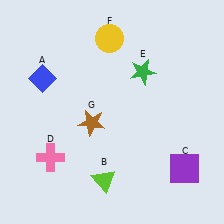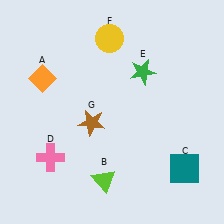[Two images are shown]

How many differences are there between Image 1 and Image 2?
There are 2 differences between the two images.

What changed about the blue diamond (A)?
In Image 1, A is blue. In Image 2, it changed to orange.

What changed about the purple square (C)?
In Image 1, C is purple. In Image 2, it changed to teal.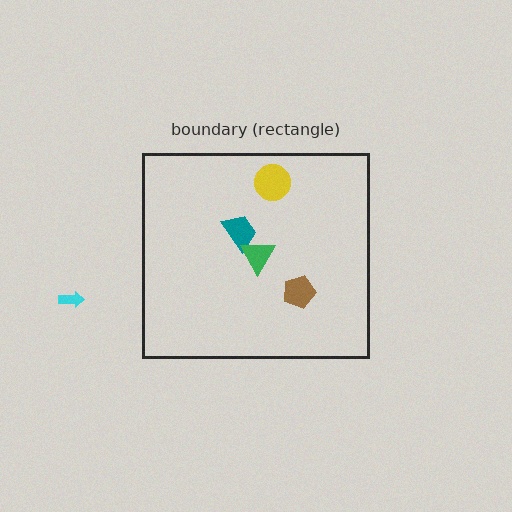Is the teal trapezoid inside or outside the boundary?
Inside.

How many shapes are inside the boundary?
4 inside, 1 outside.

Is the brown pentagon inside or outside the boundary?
Inside.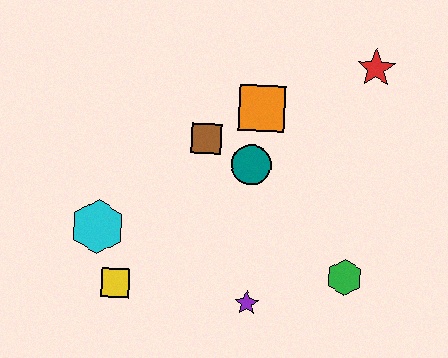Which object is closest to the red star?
The orange square is closest to the red star.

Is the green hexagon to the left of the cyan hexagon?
No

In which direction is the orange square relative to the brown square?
The orange square is to the right of the brown square.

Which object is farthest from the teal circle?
The yellow square is farthest from the teal circle.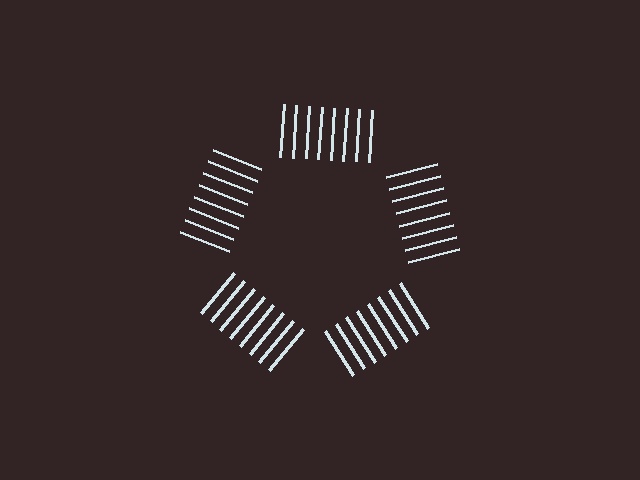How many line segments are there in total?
40 — 8 along each of the 5 edges.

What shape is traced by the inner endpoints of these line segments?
An illusory pentagon — the line segments terminate on its edges but no continuous stroke is drawn.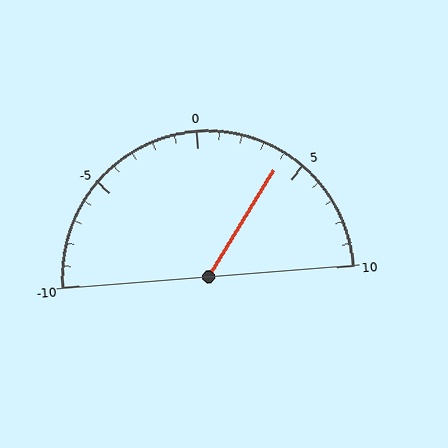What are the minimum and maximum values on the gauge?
The gauge ranges from -10 to 10.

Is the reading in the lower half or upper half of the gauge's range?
The reading is in the upper half of the range (-10 to 10).